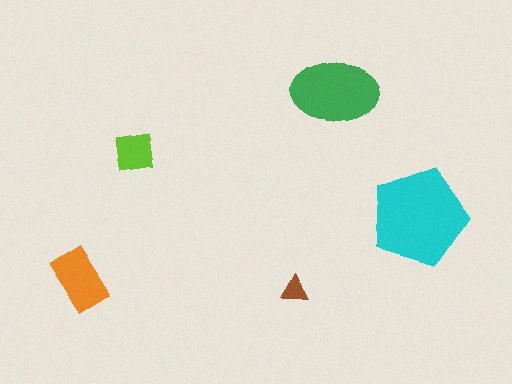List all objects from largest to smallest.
The cyan pentagon, the green ellipse, the orange rectangle, the lime square, the brown triangle.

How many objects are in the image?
There are 5 objects in the image.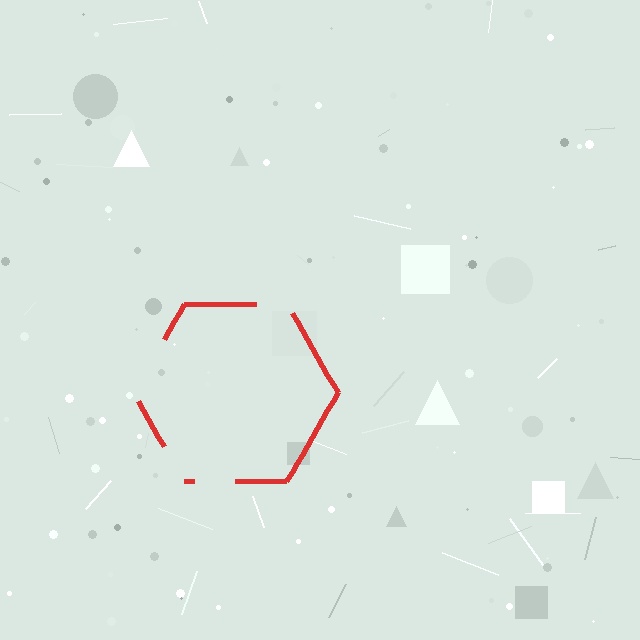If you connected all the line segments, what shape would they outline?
They would outline a hexagon.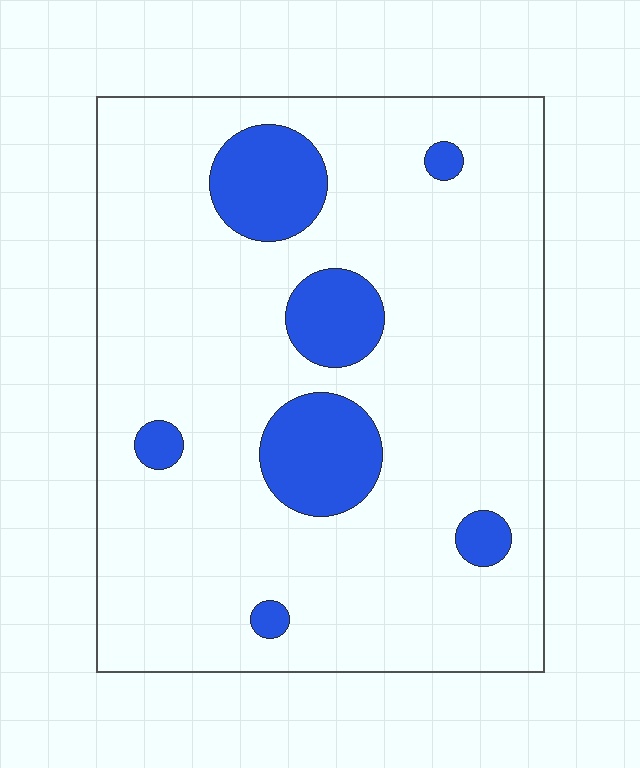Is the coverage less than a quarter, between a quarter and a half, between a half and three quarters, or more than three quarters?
Less than a quarter.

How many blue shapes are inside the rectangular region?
7.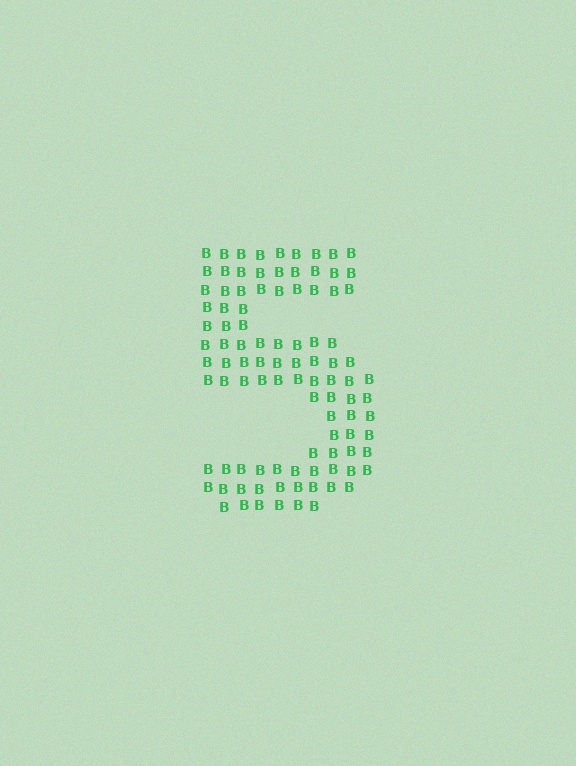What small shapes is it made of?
It is made of small letter B's.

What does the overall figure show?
The overall figure shows the digit 5.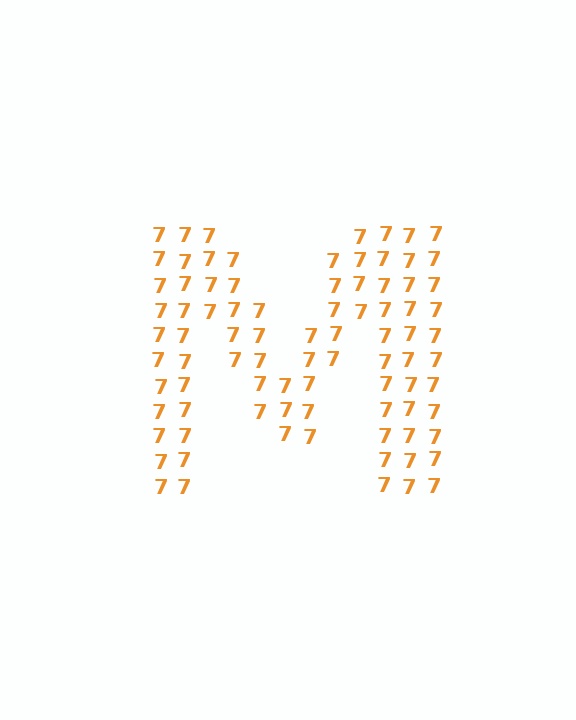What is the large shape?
The large shape is the letter M.